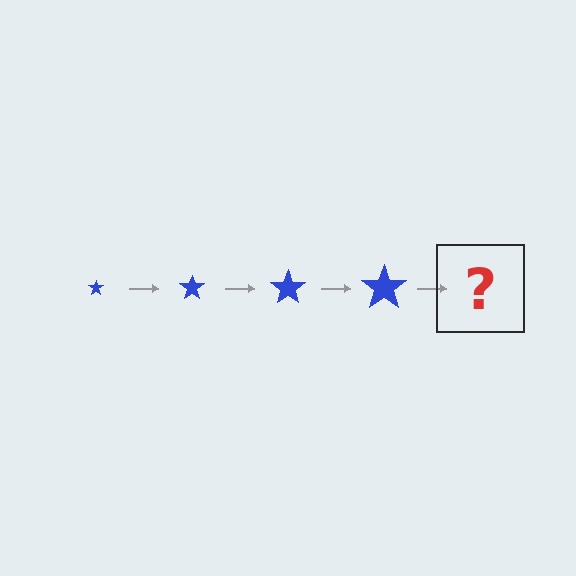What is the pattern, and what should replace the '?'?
The pattern is that the star gets progressively larger each step. The '?' should be a blue star, larger than the previous one.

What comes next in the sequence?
The next element should be a blue star, larger than the previous one.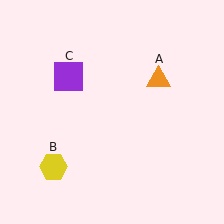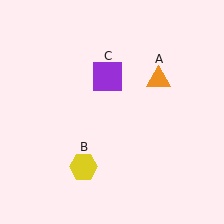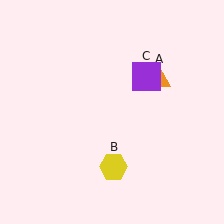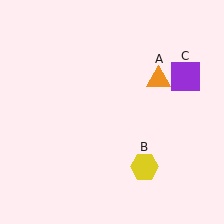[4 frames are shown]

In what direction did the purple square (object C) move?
The purple square (object C) moved right.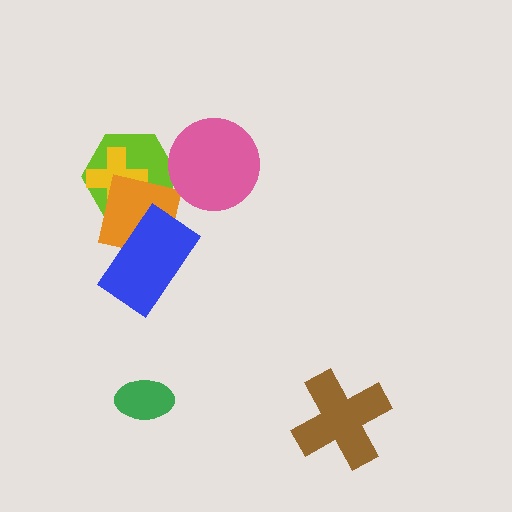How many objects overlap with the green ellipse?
0 objects overlap with the green ellipse.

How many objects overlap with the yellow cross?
2 objects overlap with the yellow cross.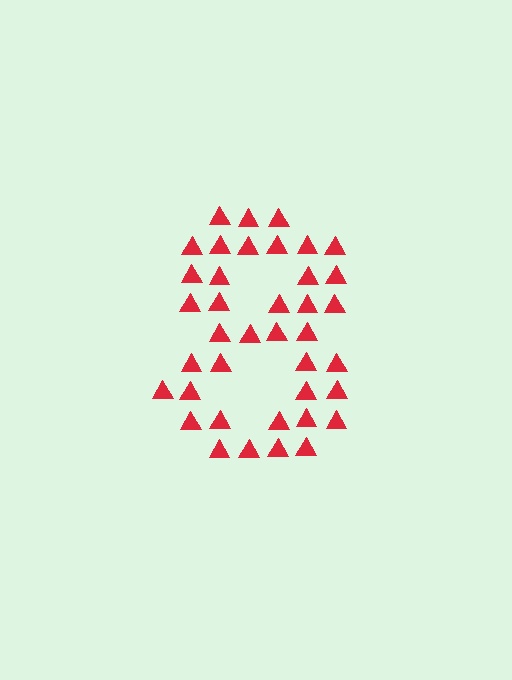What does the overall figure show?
The overall figure shows the digit 8.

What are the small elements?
The small elements are triangles.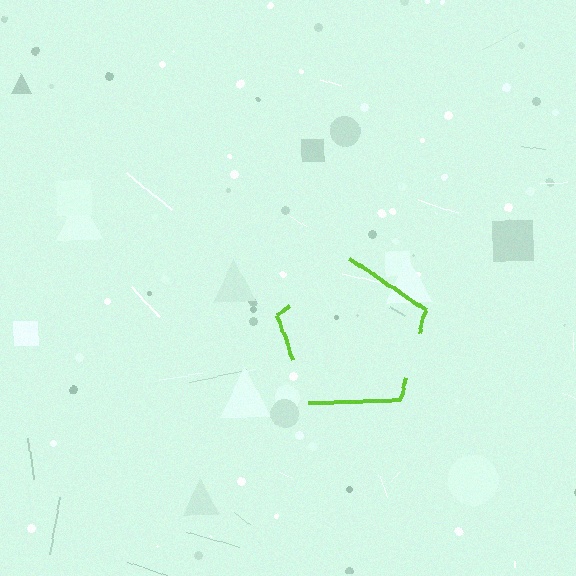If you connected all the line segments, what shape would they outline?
They would outline a pentagon.